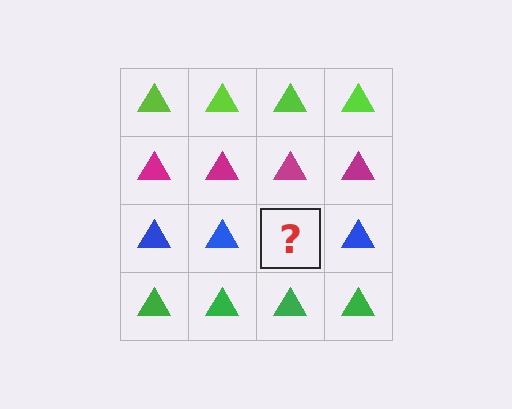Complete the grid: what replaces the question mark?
The question mark should be replaced with a blue triangle.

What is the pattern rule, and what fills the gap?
The rule is that each row has a consistent color. The gap should be filled with a blue triangle.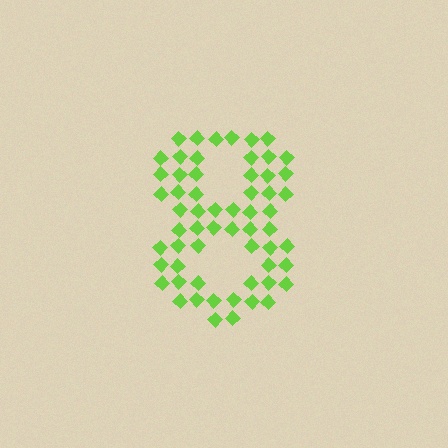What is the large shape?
The large shape is the digit 8.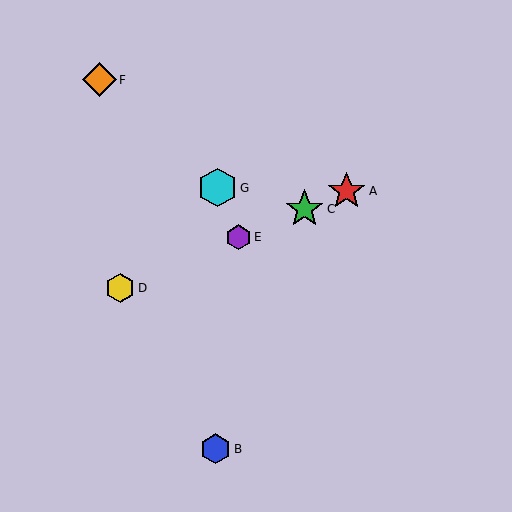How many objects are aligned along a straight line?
4 objects (A, C, D, E) are aligned along a straight line.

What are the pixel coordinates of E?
Object E is at (238, 237).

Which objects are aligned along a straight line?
Objects A, C, D, E are aligned along a straight line.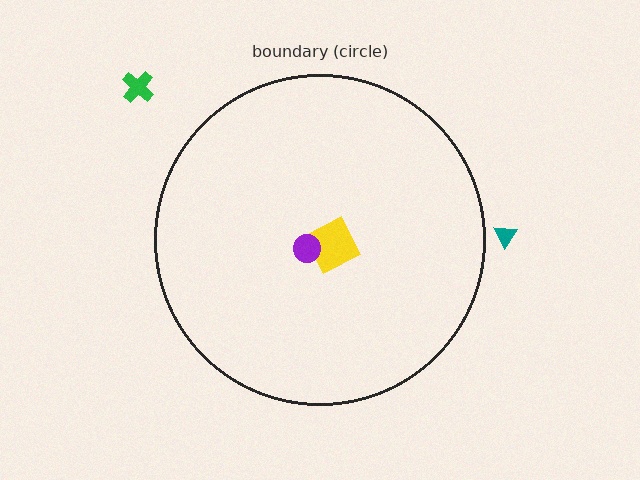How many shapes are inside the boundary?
2 inside, 2 outside.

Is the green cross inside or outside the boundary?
Outside.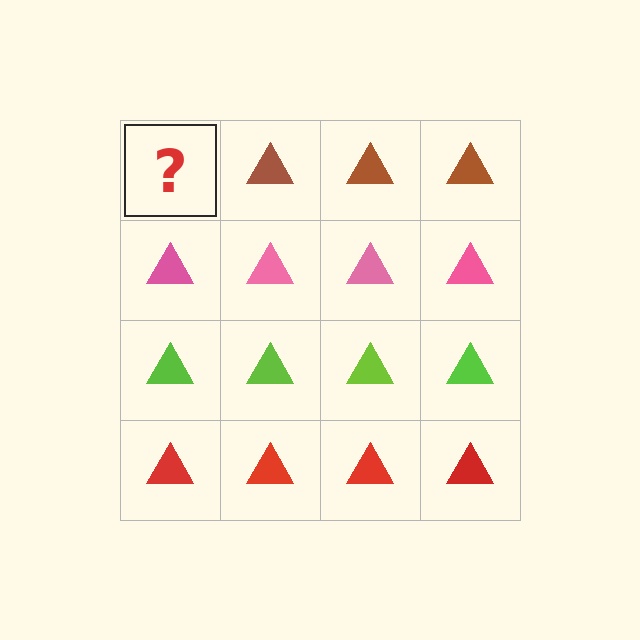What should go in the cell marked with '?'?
The missing cell should contain a brown triangle.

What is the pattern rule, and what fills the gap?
The rule is that each row has a consistent color. The gap should be filled with a brown triangle.